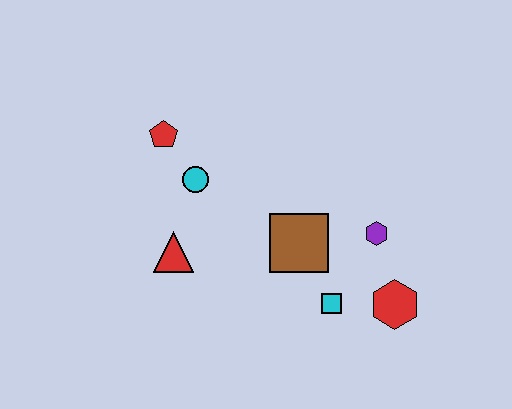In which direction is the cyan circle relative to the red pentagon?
The cyan circle is below the red pentagon.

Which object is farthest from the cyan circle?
The red hexagon is farthest from the cyan circle.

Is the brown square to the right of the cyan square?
No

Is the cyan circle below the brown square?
No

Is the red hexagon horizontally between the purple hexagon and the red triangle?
No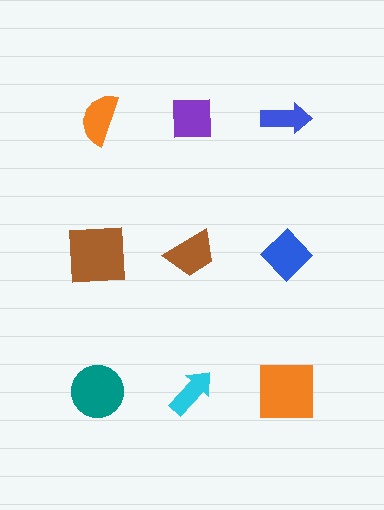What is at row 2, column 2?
A brown trapezoid.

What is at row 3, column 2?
A cyan arrow.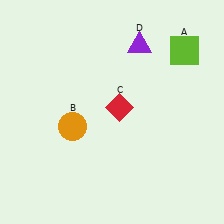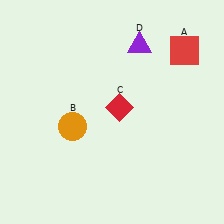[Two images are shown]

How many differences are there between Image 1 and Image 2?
There is 1 difference between the two images.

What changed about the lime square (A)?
In Image 1, A is lime. In Image 2, it changed to red.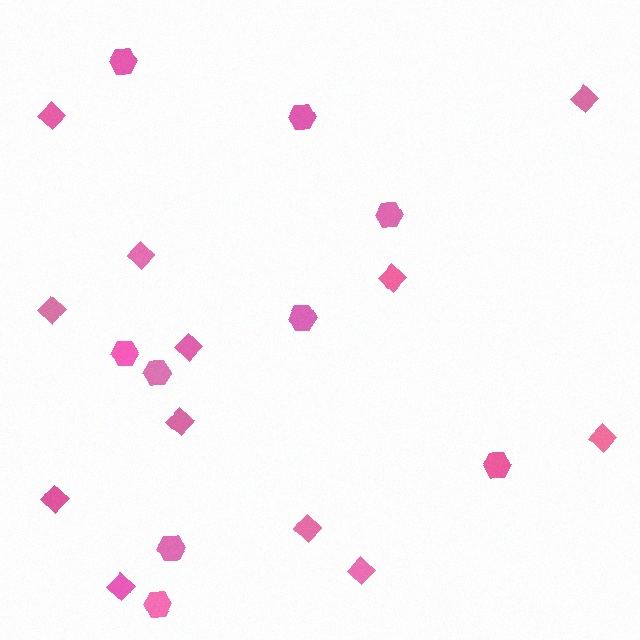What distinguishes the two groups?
There are 2 groups: one group of hexagons (9) and one group of diamonds (12).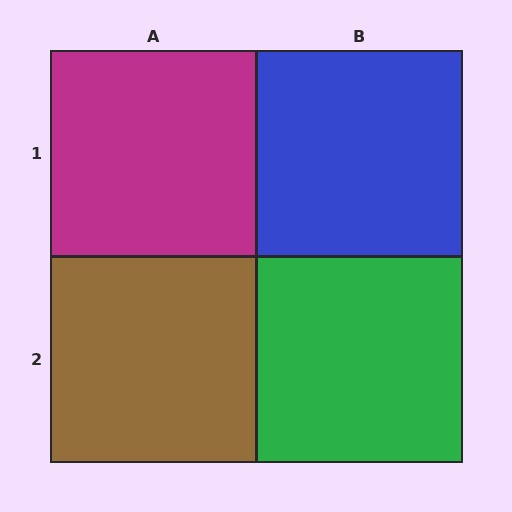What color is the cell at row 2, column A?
Brown.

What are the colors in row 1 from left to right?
Magenta, blue.